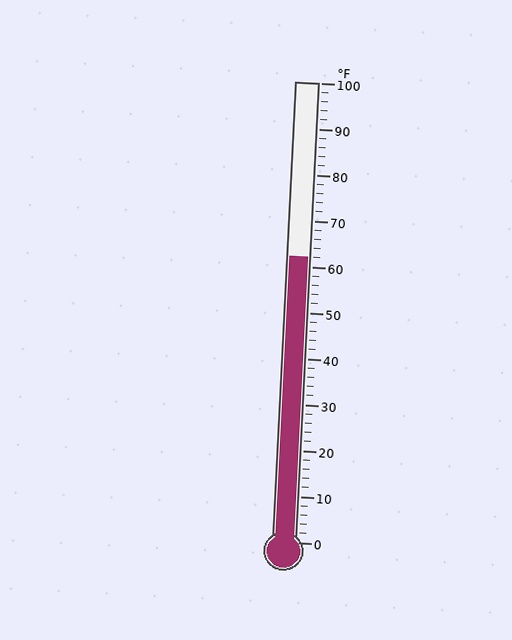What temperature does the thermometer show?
The thermometer shows approximately 62°F.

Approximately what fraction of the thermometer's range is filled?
The thermometer is filled to approximately 60% of its range.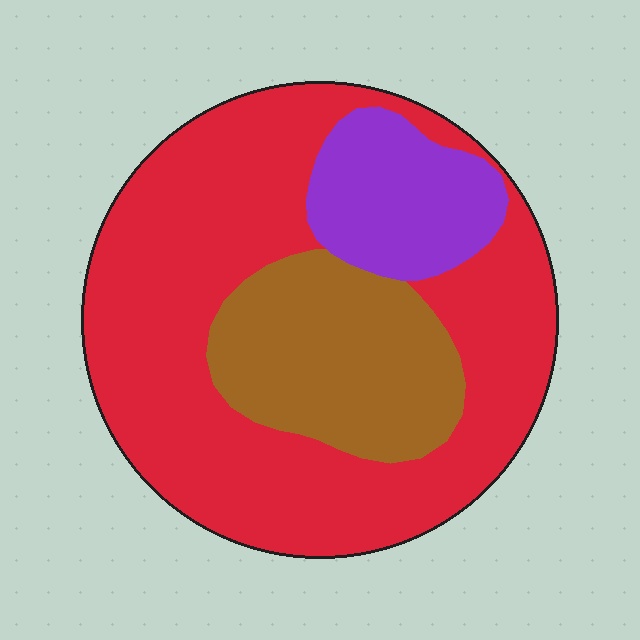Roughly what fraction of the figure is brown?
Brown covers 22% of the figure.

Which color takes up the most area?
Red, at roughly 65%.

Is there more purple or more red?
Red.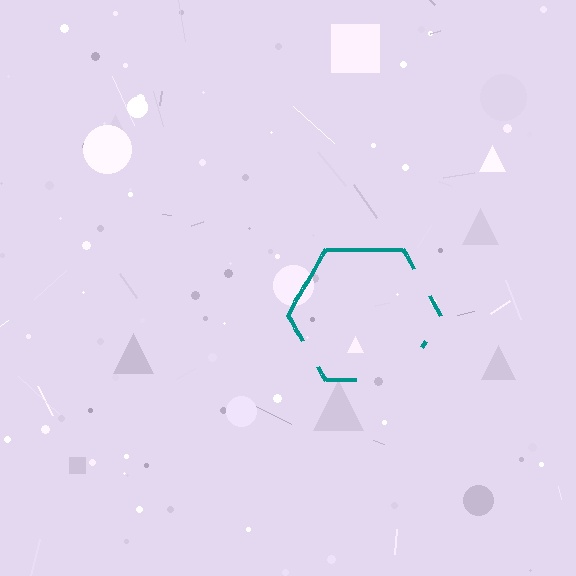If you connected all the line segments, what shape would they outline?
They would outline a hexagon.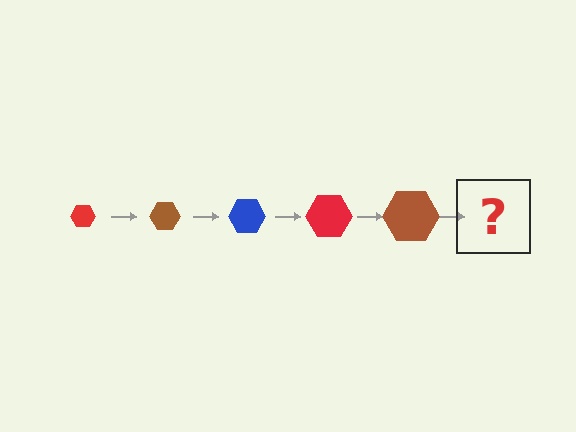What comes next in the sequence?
The next element should be a blue hexagon, larger than the previous one.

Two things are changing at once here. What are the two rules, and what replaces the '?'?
The two rules are that the hexagon grows larger each step and the color cycles through red, brown, and blue. The '?' should be a blue hexagon, larger than the previous one.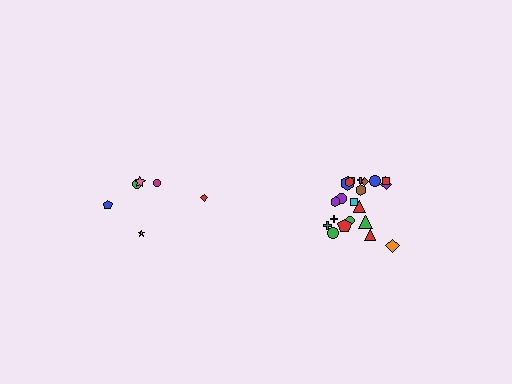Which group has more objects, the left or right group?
The right group.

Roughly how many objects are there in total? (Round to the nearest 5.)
Roughly 30 objects in total.